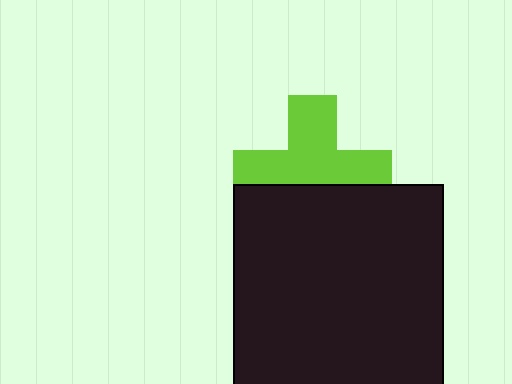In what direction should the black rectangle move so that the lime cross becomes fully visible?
The black rectangle should move down. That is the shortest direction to clear the overlap and leave the lime cross fully visible.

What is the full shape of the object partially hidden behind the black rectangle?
The partially hidden object is a lime cross.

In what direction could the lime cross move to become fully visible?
The lime cross could move up. That would shift it out from behind the black rectangle entirely.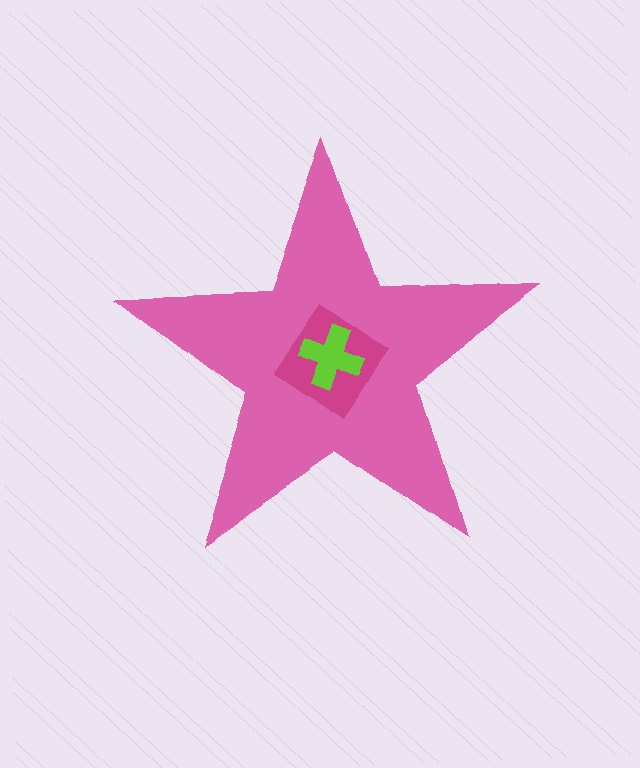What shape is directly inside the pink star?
The magenta diamond.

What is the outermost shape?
The pink star.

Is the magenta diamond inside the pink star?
Yes.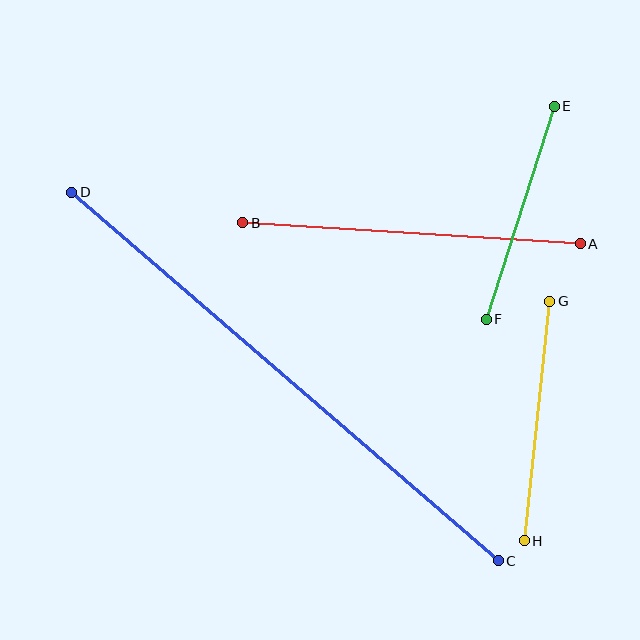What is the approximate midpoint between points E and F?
The midpoint is at approximately (520, 213) pixels.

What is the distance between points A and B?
The distance is approximately 338 pixels.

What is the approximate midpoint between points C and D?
The midpoint is at approximately (285, 376) pixels.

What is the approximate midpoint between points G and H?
The midpoint is at approximately (537, 421) pixels.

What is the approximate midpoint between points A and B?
The midpoint is at approximately (411, 233) pixels.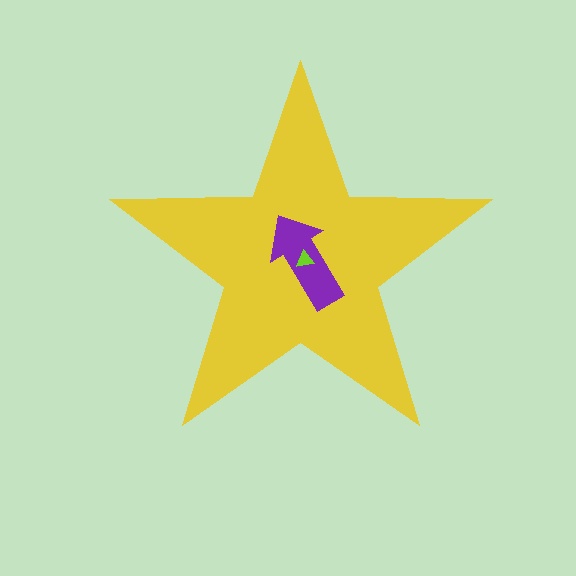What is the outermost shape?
The yellow star.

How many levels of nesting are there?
3.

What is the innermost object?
The lime triangle.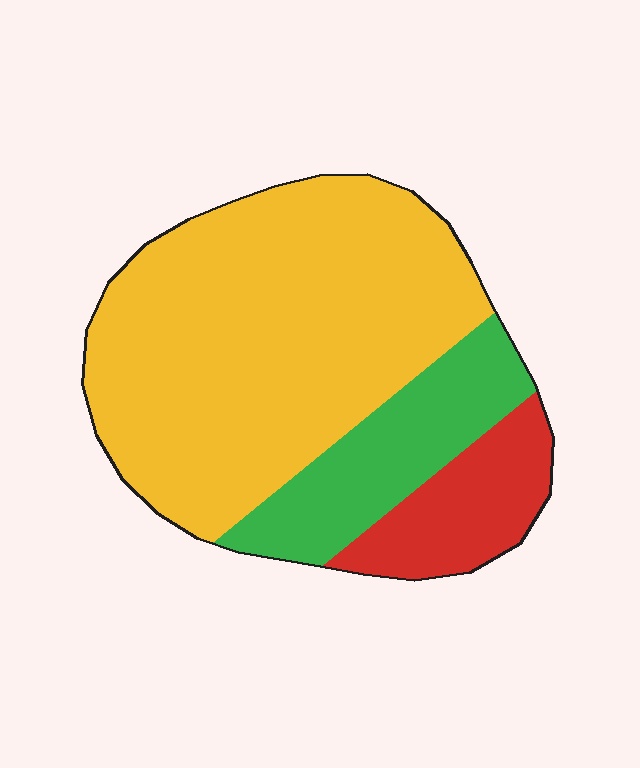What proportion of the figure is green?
Green takes up about one fifth (1/5) of the figure.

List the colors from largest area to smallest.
From largest to smallest: yellow, green, red.